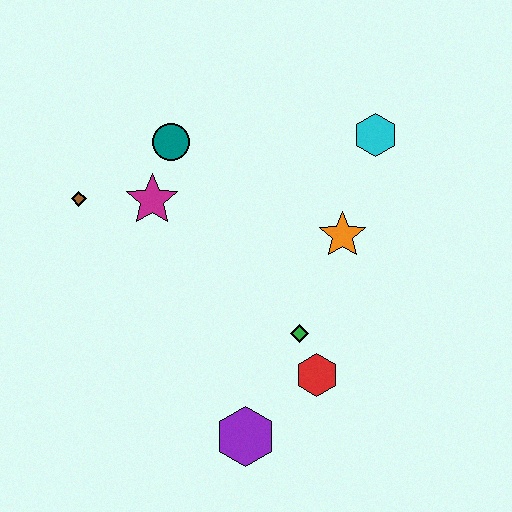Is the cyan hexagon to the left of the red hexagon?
No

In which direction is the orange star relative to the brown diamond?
The orange star is to the right of the brown diamond.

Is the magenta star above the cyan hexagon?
No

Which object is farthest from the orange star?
The brown diamond is farthest from the orange star.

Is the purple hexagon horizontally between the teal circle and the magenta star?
No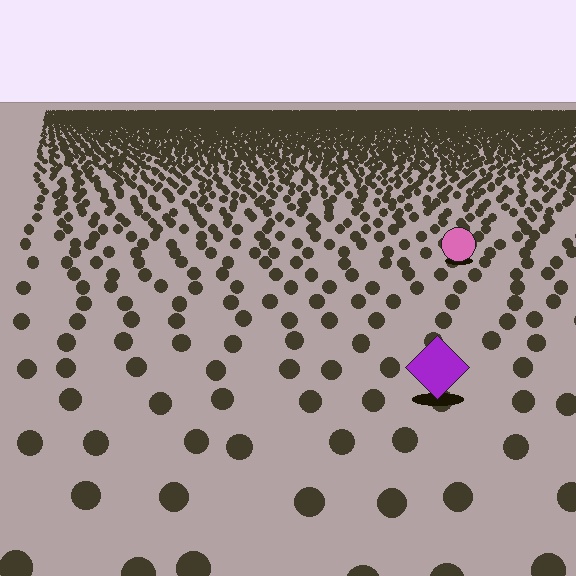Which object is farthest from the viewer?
The pink circle is farthest from the viewer. It appears smaller and the ground texture around it is denser.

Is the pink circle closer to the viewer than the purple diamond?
No. The purple diamond is closer — you can tell from the texture gradient: the ground texture is coarser near it.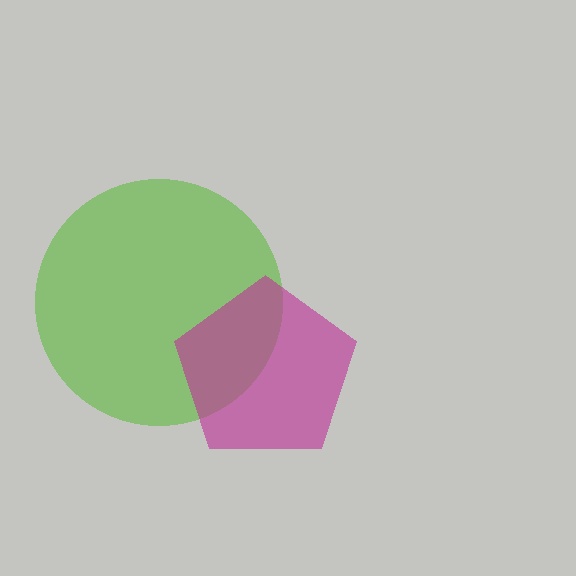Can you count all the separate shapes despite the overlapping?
Yes, there are 2 separate shapes.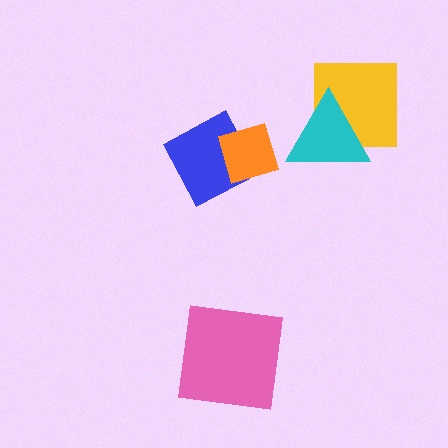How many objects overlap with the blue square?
1 object overlaps with the blue square.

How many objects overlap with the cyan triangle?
1 object overlaps with the cyan triangle.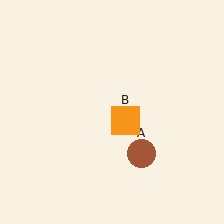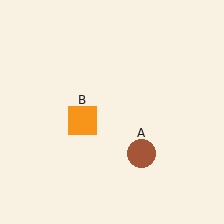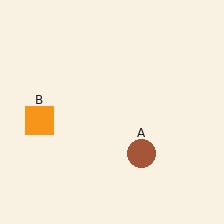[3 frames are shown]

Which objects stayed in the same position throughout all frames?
Brown circle (object A) remained stationary.